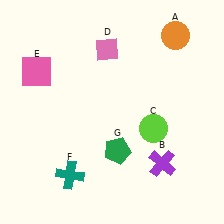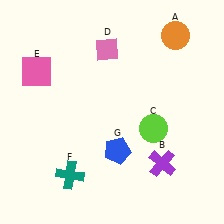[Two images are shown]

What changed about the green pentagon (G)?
In Image 1, G is green. In Image 2, it changed to blue.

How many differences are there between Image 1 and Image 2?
There is 1 difference between the two images.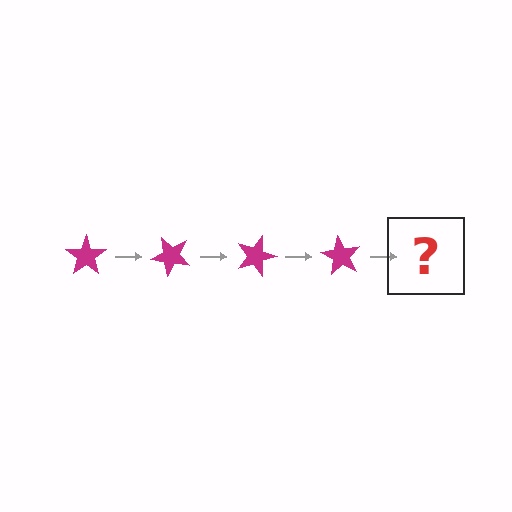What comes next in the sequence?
The next element should be a magenta star rotated 180 degrees.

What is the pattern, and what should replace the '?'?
The pattern is that the star rotates 45 degrees each step. The '?' should be a magenta star rotated 180 degrees.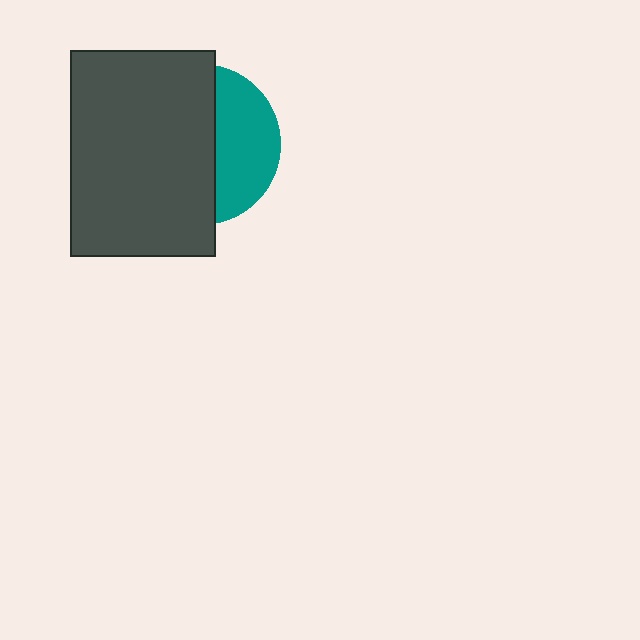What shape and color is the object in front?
The object in front is a dark gray rectangle.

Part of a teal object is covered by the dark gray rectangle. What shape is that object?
It is a circle.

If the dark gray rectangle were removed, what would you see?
You would see the complete teal circle.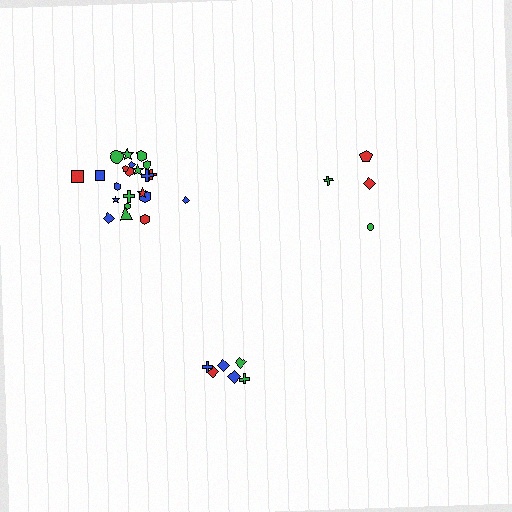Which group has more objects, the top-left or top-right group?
The top-left group.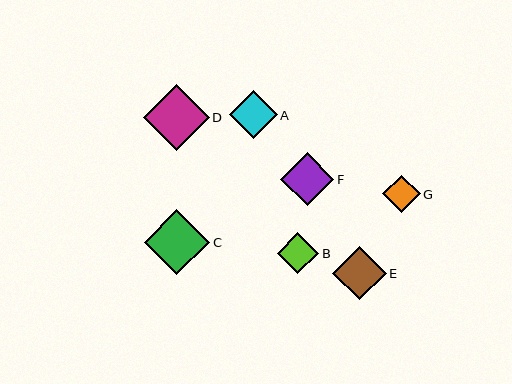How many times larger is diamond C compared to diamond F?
Diamond C is approximately 1.2 times the size of diamond F.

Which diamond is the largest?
Diamond D is the largest with a size of approximately 66 pixels.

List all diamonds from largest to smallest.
From largest to smallest: D, C, E, F, A, B, G.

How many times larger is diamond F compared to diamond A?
Diamond F is approximately 1.1 times the size of diamond A.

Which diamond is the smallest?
Diamond G is the smallest with a size of approximately 38 pixels.